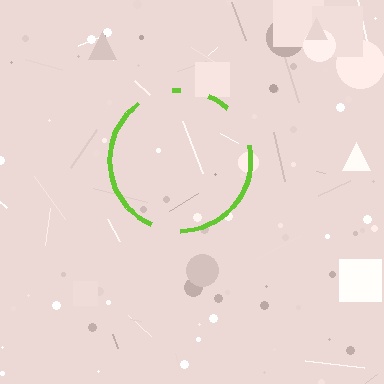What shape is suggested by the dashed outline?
The dashed outline suggests a circle.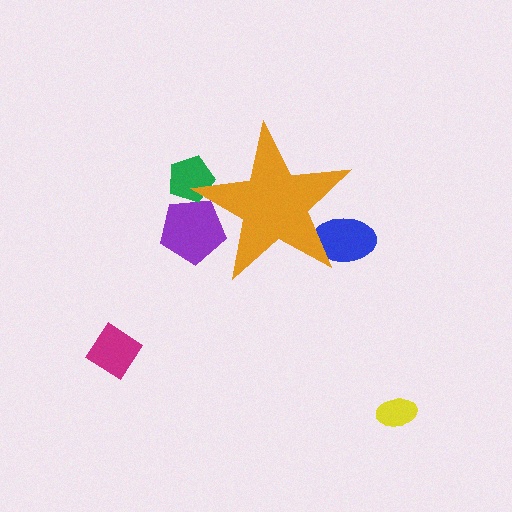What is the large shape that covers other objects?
An orange star.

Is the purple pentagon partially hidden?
Yes, the purple pentagon is partially hidden behind the orange star.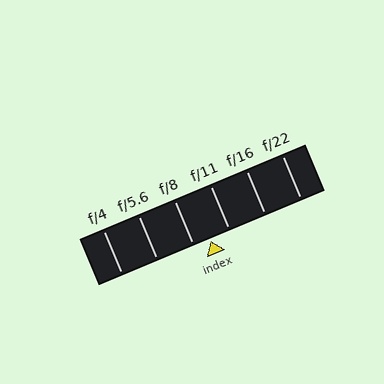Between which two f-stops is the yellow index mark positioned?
The index mark is between f/8 and f/11.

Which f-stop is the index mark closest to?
The index mark is closest to f/8.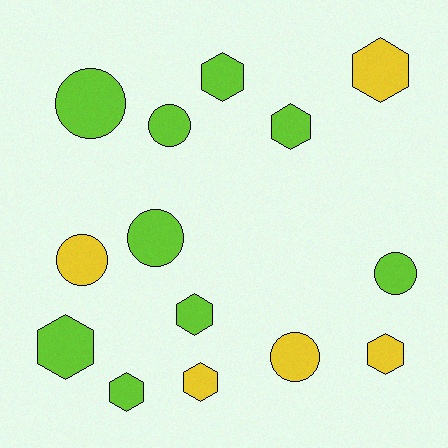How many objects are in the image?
There are 14 objects.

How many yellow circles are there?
There are 2 yellow circles.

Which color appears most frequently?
Lime, with 9 objects.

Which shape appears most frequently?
Hexagon, with 8 objects.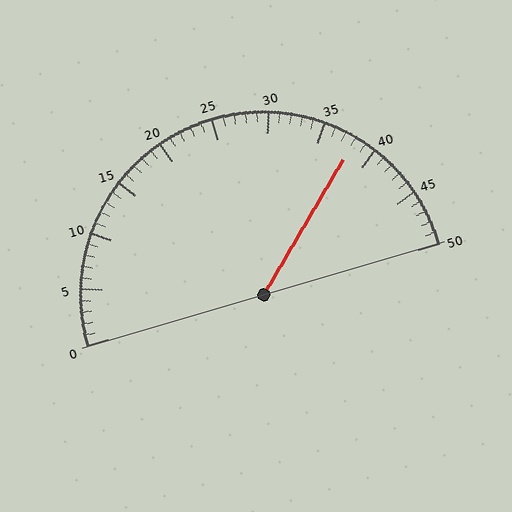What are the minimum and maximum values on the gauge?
The gauge ranges from 0 to 50.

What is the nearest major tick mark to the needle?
The nearest major tick mark is 40.